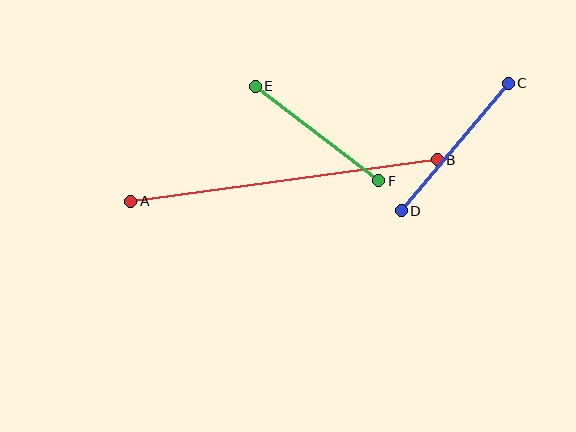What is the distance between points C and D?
The distance is approximately 167 pixels.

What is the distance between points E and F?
The distance is approximately 155 pixels.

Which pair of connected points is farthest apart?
Points A and B are farthest apart.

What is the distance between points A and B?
The distance is approximately 309 pixels.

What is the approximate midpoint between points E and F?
The midpoint is at approximately (317, 133) pixels.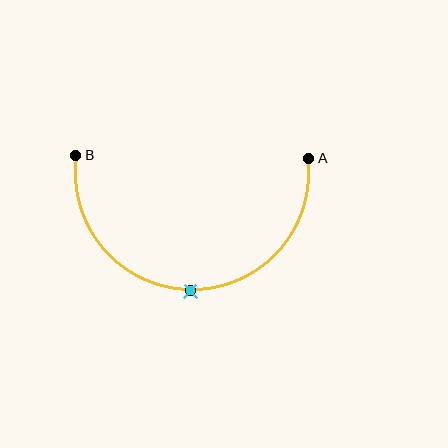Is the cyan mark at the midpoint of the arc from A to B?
Yes. The cyan mark lies on the arc at equal arc-length from both A and B — it is the arc midpoint.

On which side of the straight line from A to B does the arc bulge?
The arc bulges below the straight line connecting A and B.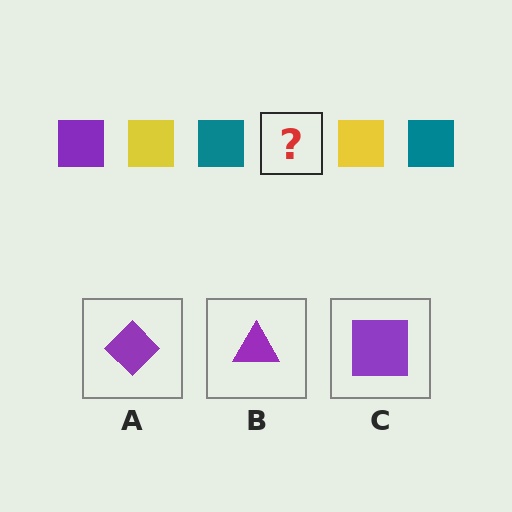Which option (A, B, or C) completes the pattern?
C.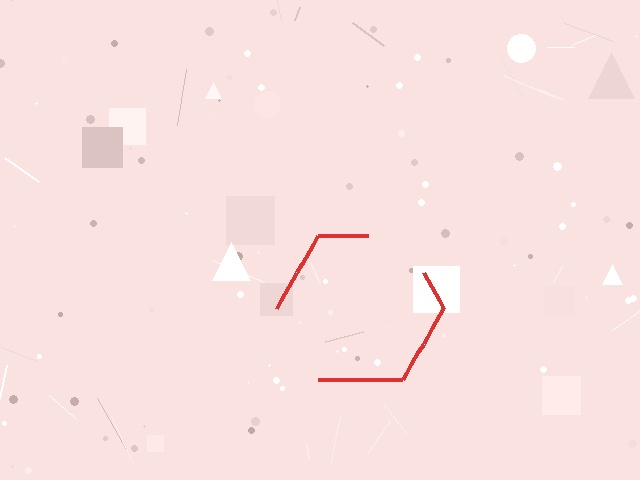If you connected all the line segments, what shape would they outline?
They would outline a hexagon.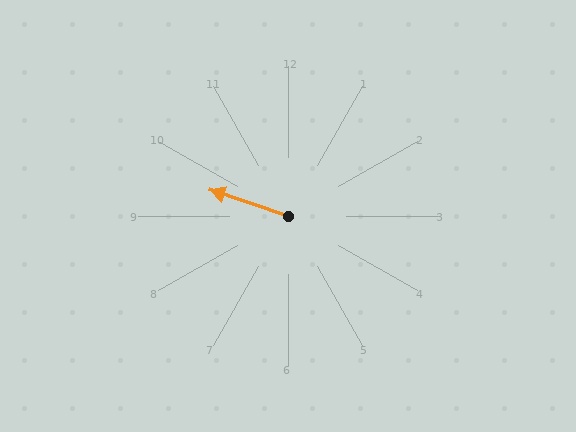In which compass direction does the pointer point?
West.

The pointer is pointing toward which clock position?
Roughly 10 o'clock.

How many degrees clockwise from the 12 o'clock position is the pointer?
Approximately 289 degrees.